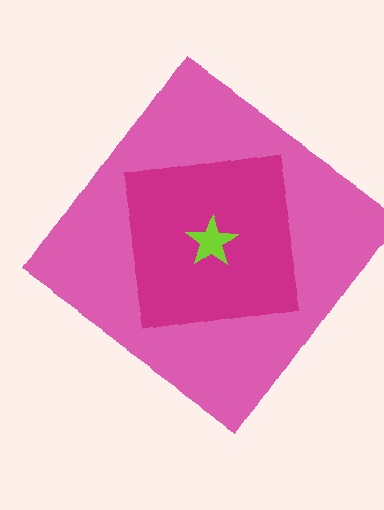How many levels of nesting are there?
3.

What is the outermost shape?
The pink diamond.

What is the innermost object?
The lime star.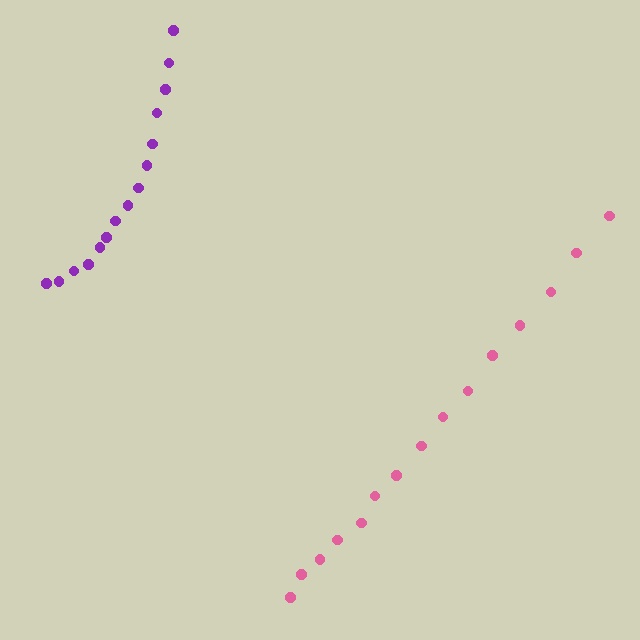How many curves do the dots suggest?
There are 2 distinct paths.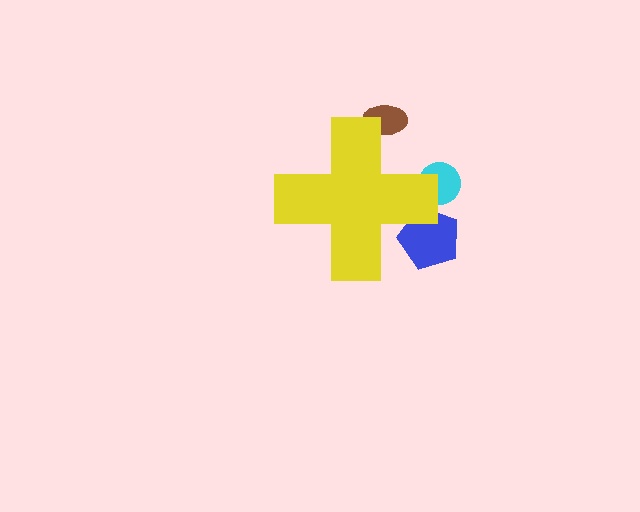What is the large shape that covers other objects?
A yellow cross.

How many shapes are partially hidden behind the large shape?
3 shapes are partially hidden.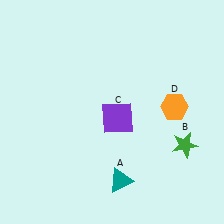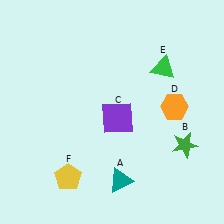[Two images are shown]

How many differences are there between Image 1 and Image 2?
There are 2 differences between the two images.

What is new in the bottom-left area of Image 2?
A yellow pentagon (F) was added in the bottom-left area of Image 2.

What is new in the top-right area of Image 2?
A green triangle (E) was added in the top-right area of Image 2.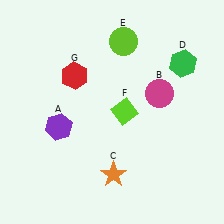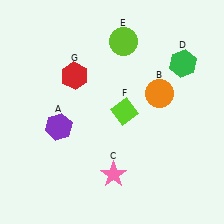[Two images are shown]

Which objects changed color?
B changed from magenta to orange. C changed from orange to pink.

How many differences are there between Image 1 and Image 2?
There are 2 differences between the two images.